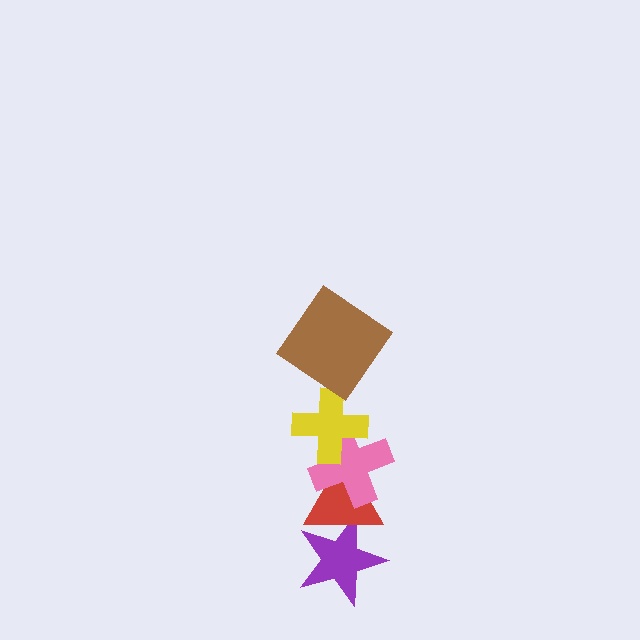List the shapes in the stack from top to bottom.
From top to bottom: the brown diamond, the yellow cross, the pink cross, the red triangle, the purple star.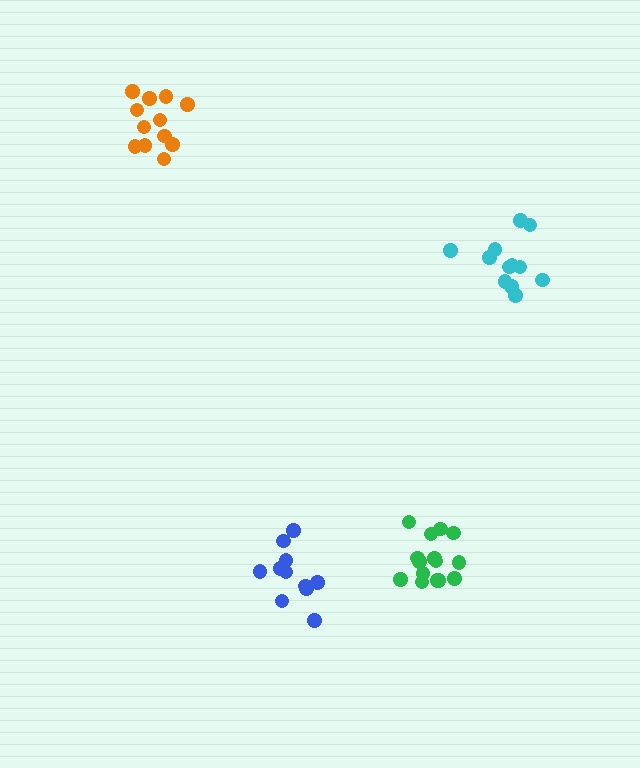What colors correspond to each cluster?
The clusters are colored: green, blue, orange, cyan.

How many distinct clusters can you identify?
There are 4 distinct clusters.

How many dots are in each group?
Group 1: 16 dots, Group 2: 11 dots, Group 3: 12 dots, Group 4: 12 dots (51 total).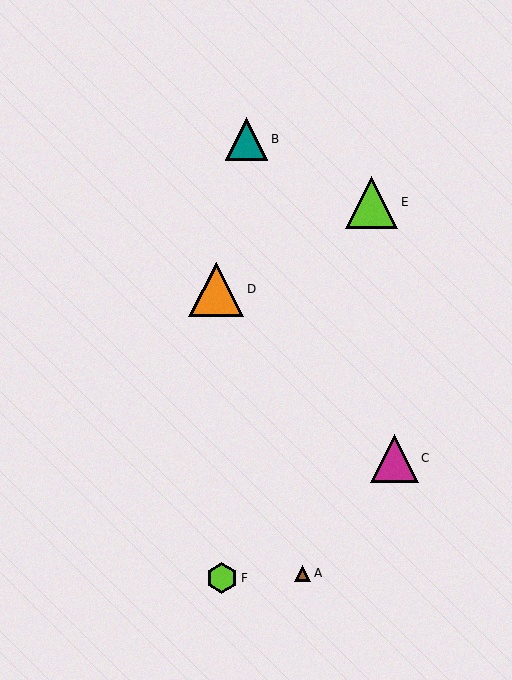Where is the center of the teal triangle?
The center of the teal triangle is at (246, 139).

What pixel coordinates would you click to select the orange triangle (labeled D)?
Click at (216, 289) to select the orange triangle D.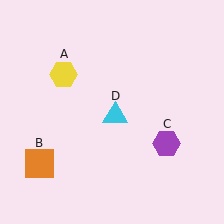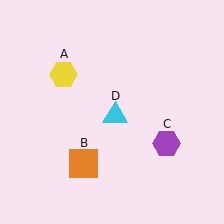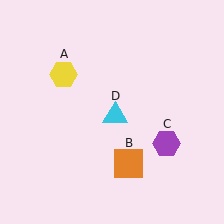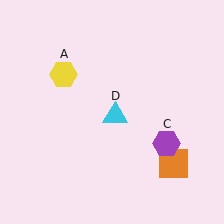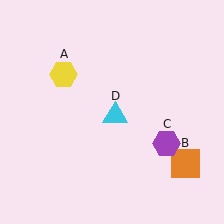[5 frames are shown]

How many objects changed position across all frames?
1 object changed position: orange square (object B).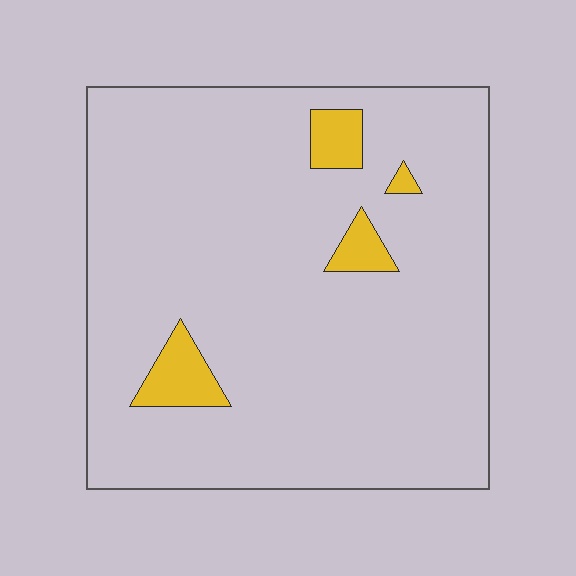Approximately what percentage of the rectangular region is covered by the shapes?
Approximately 5%.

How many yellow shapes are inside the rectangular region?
4.